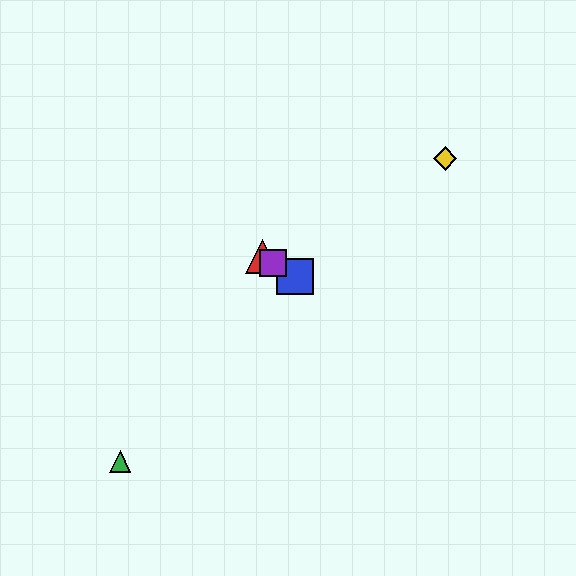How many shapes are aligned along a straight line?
3 shapes (the red triangle, the blue square, the purple square) are aligned along a straight line.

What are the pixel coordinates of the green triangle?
The green triangle is at (120, 461).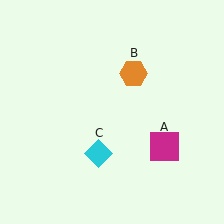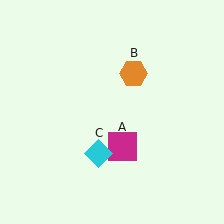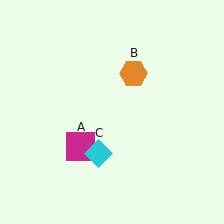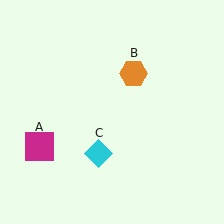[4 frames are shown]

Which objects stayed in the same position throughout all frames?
Orange hexagon (object B) and cyan diamond (object C) remained stationary.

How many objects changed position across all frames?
1 object changed position: magenta square (object A).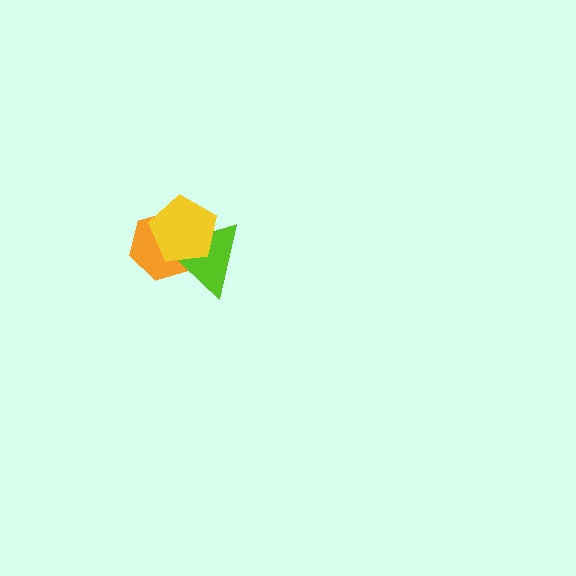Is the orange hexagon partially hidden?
Yes, it is partially covered by another shape.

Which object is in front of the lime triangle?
The yellow pentagon is in front of the lime triangle.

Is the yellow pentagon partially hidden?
No, no other shape covers it.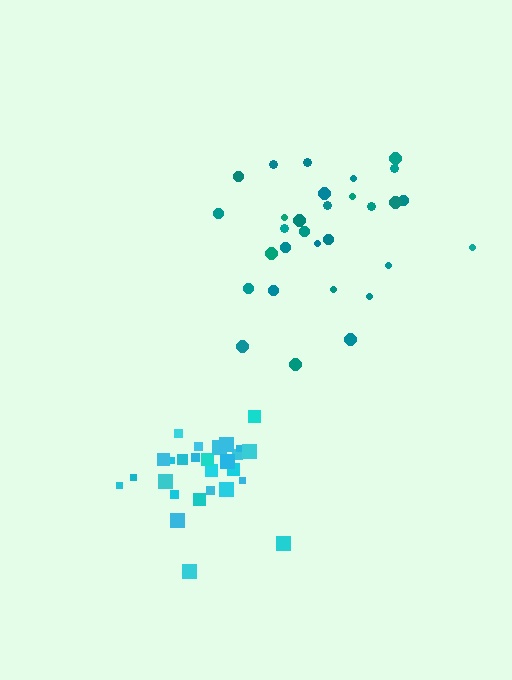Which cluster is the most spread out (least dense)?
Teal.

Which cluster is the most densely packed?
Cyan.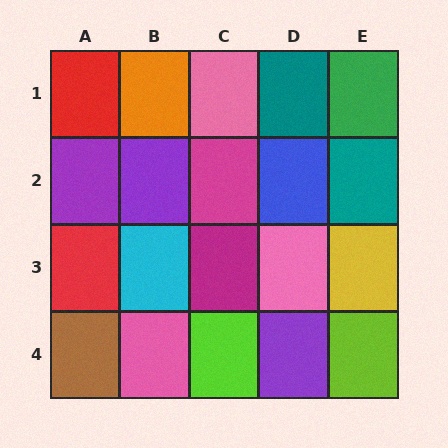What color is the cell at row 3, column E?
Yellow.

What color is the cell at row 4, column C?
Lime.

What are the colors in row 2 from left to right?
Purple, purple, magenta, blue, teal.